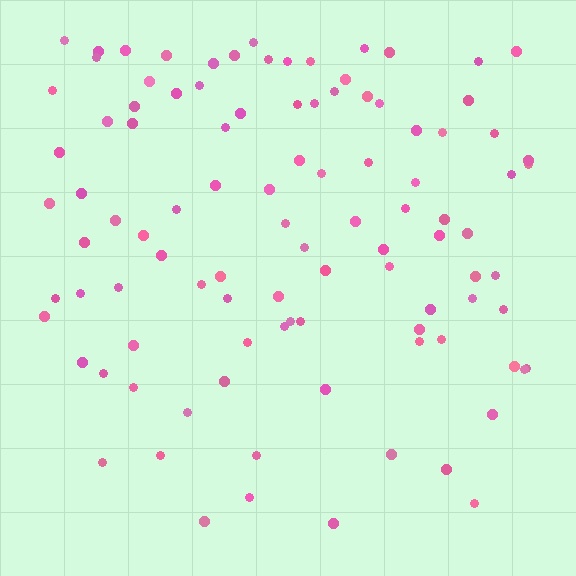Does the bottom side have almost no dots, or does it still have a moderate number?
Still a moderate number, just noticeably fewer than the top.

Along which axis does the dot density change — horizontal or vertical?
Vertical.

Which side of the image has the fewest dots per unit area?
The bottom.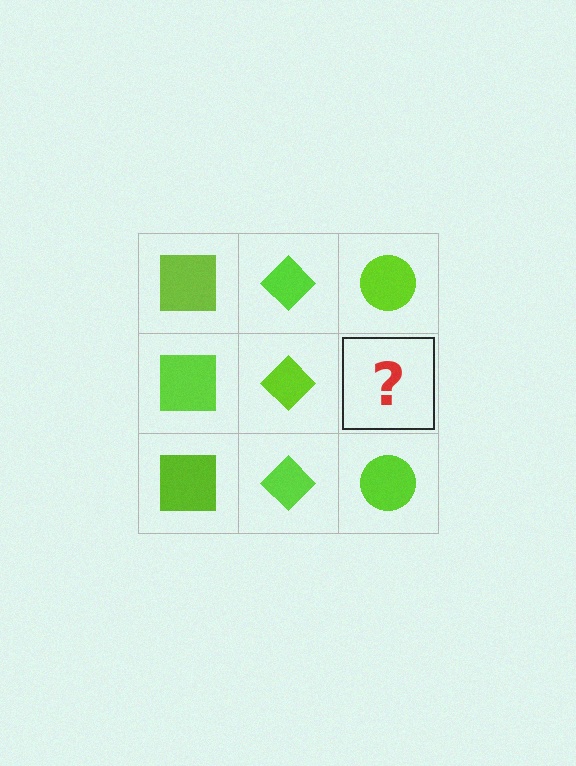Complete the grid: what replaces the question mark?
The question mark should be replaced with a lime circle.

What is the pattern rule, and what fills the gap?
The rule is that each column has a consistent shape. The gap should be filled with a lime circle.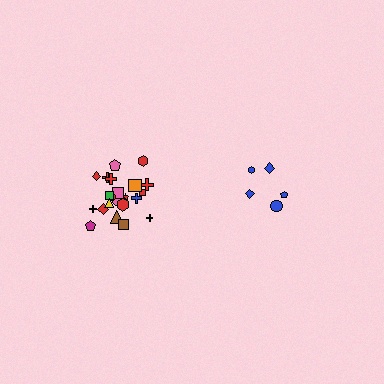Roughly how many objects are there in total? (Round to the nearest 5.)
Roughly 25 objects in total.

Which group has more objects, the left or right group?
The left group.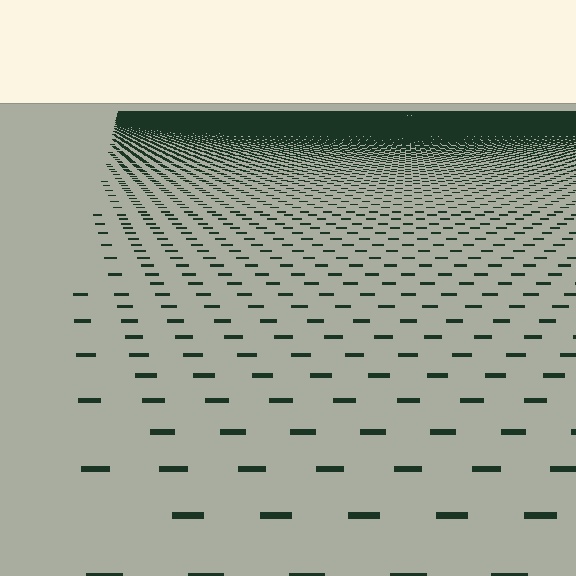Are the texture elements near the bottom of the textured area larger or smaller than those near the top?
Larger. Near the bottom, elements are closer to the viewer and appear at a bigger on-screen size.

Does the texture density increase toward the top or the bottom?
Density increases toward the top.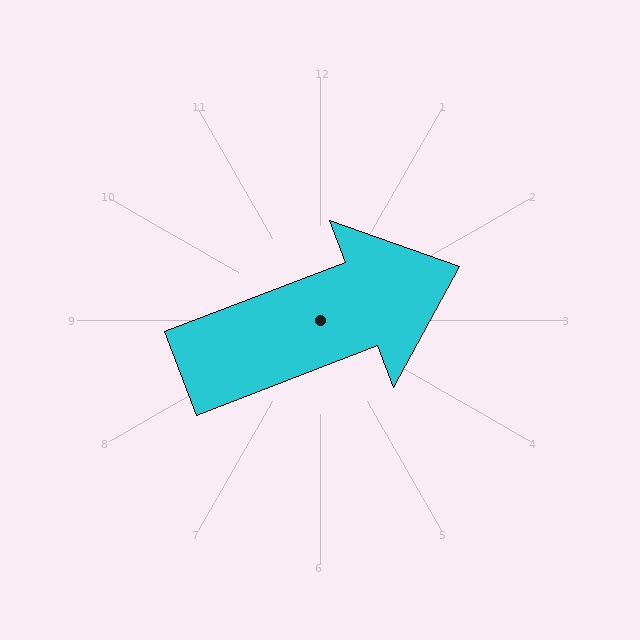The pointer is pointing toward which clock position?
Roughly 2 o'clock.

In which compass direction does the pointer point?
East.